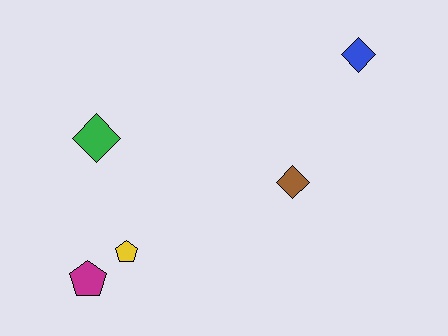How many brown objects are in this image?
There is 1 brown object.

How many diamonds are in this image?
There are 3 diamonds.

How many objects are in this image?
There are 5 objects.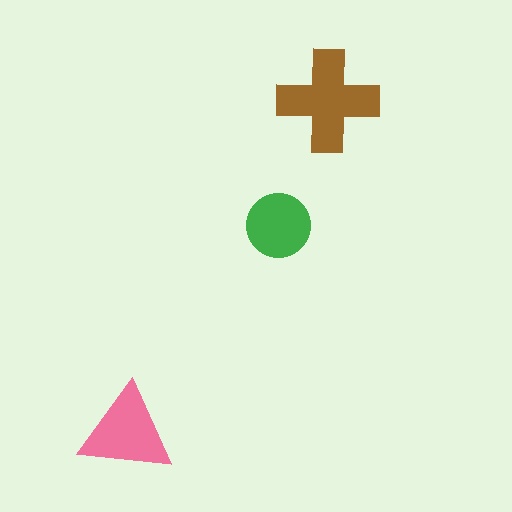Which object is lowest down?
The pink triangle is bottommost.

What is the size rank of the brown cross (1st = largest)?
1st.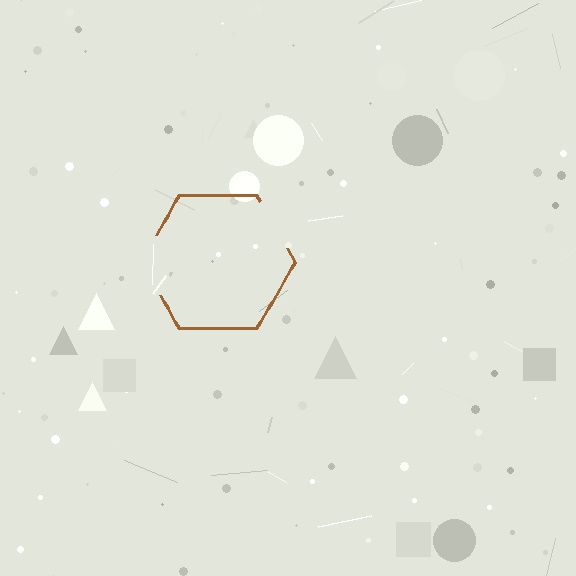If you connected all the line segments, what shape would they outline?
They would outline a hexagon.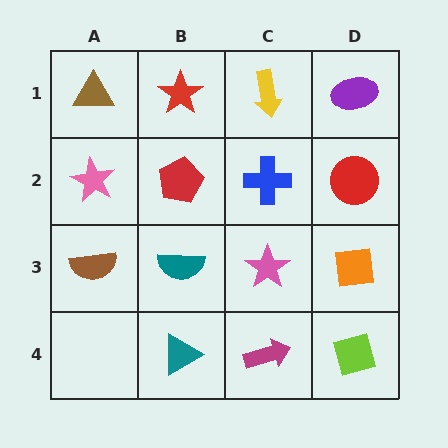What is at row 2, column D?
A red circle.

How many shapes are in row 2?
4 shapes.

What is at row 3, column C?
A pink star.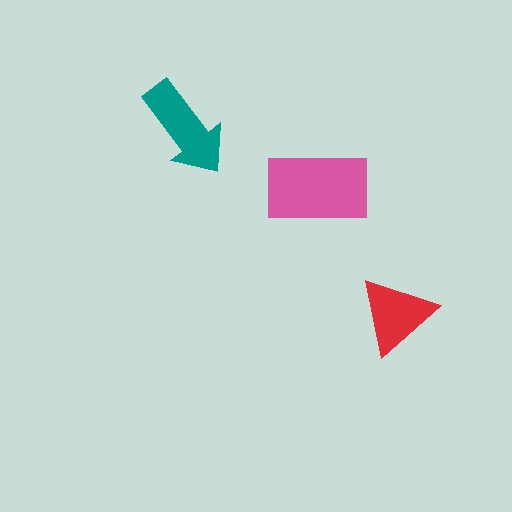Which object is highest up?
The teal arrow is topmost.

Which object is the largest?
The pink rectangle.